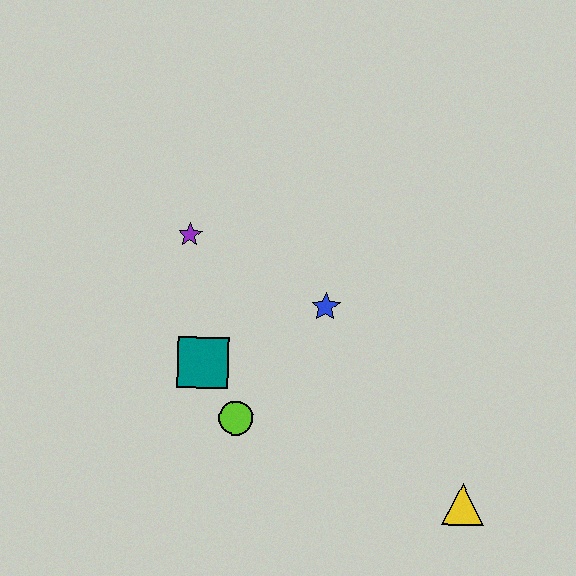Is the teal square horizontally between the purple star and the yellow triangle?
Yes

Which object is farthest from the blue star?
The yellow triangle is farthest from the blue star.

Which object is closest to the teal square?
The lime circle is closest to the teal square.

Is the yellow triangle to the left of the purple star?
No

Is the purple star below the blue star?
No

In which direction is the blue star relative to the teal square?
The blue star is to the right of the teal square.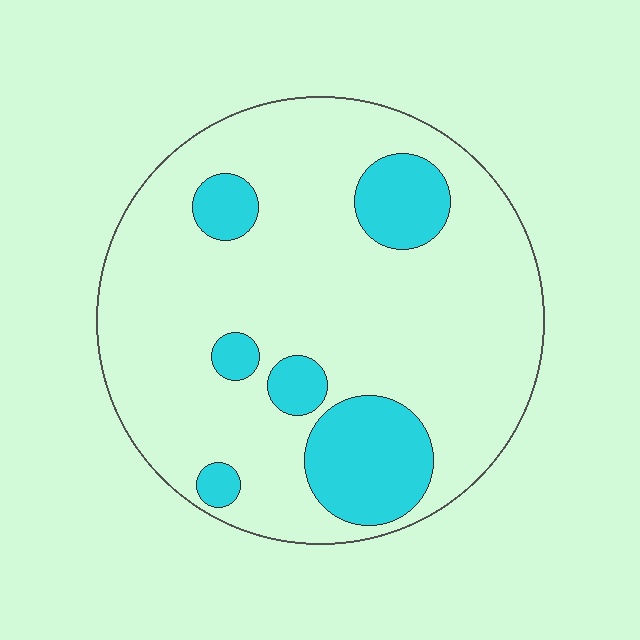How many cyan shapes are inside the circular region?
6.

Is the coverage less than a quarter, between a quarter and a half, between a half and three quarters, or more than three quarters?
Less than a quarter.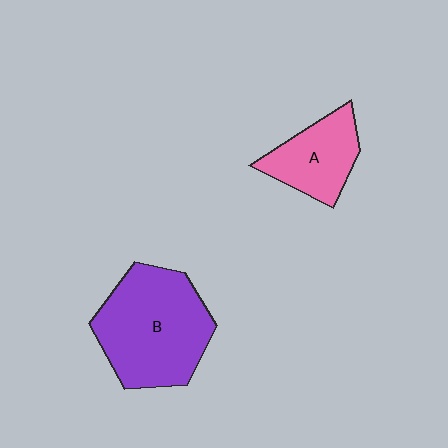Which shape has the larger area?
Shape B (purple).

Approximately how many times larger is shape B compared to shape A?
Approximately 1.9 times.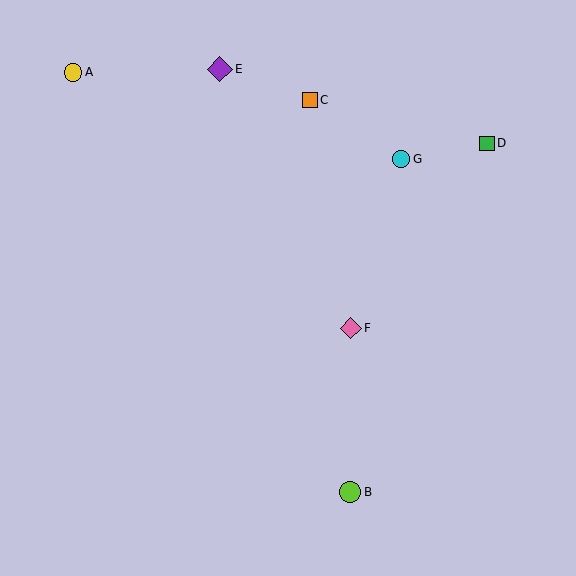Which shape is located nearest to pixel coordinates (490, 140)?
The green square (labeled D) at (487, 143) is nearest to that location.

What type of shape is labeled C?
Shape C is an orange square.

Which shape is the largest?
The purple diamond (labeled E) is the largest.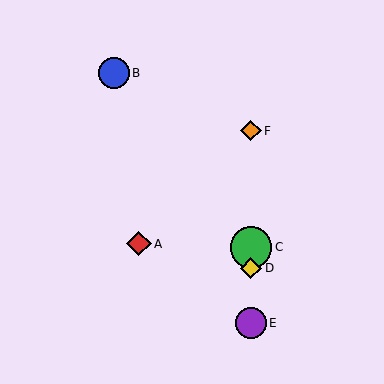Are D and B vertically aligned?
No, D is at x≈251 and B is at x≈114.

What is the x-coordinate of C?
Object C is at x≈251.